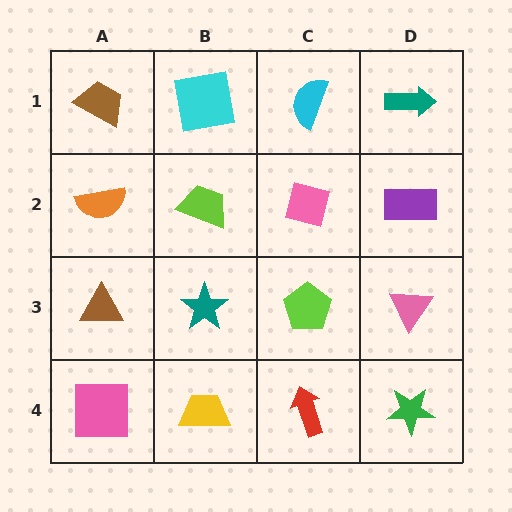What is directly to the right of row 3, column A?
A teal star.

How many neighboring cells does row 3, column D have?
3.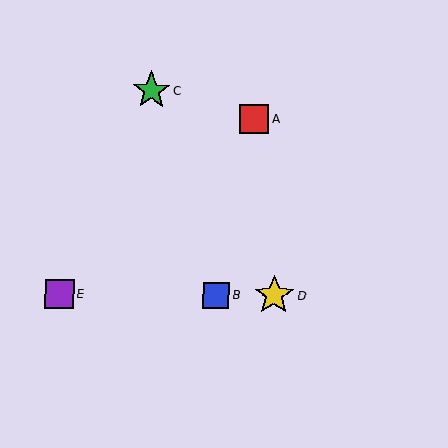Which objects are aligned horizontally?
Objects B, D, E are aligned horizontally.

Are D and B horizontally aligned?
Yes, both are at y≈296.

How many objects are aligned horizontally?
3 objects (B, D, E) are aligned horizontally.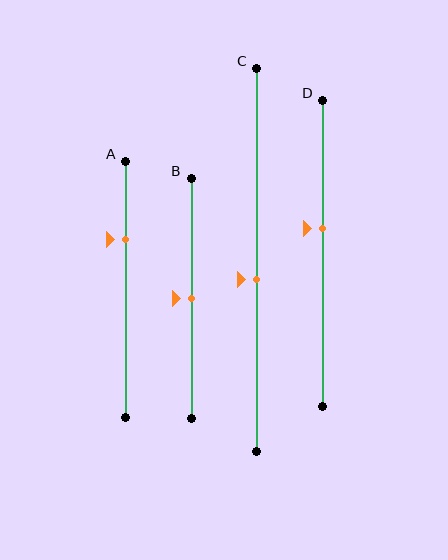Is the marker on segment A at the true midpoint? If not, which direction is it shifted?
No, the marker on segment A is shifted upward by about 19% of the segment length.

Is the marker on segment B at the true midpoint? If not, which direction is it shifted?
Yes, the marker on segment B is at the true midpoint.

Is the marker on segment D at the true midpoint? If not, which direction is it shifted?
No, the marker on segment D is shifted upward by about 8% of the segment length.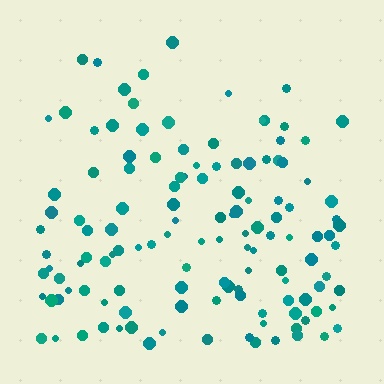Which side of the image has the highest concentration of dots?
The bottom.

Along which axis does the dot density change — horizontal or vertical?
Vertical.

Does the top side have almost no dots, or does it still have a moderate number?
Still a moderate number, just noticeably fewer than the bottom.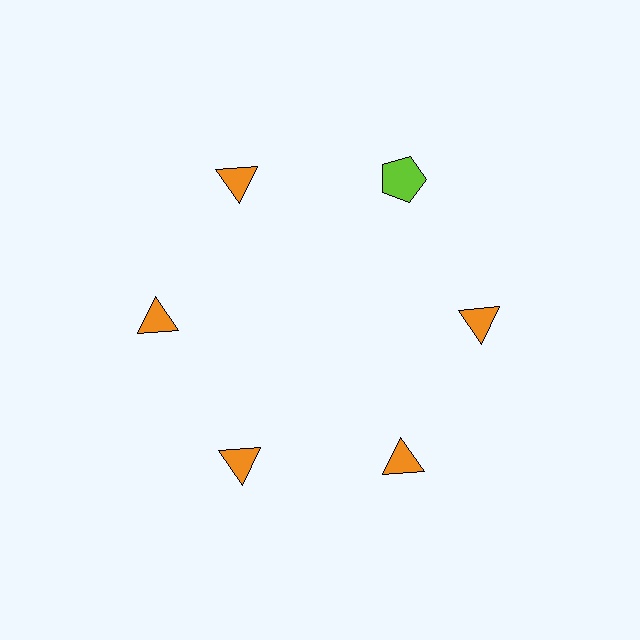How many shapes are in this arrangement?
There are 6 shapes arranged in a ring pattern.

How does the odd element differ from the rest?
It differs in both color (lime instead of orange) and shape (pentagon instead of triangle).